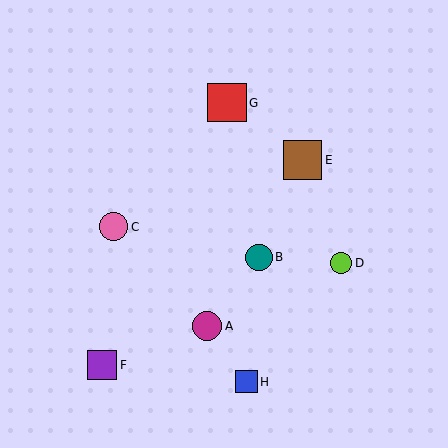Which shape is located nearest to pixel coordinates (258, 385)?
The blue square (labeled H) at (247, 382) is nearest to that location.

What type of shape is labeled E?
Shape E is a brown square.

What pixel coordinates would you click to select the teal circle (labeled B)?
Click at (259, 257) to select the teal circle B.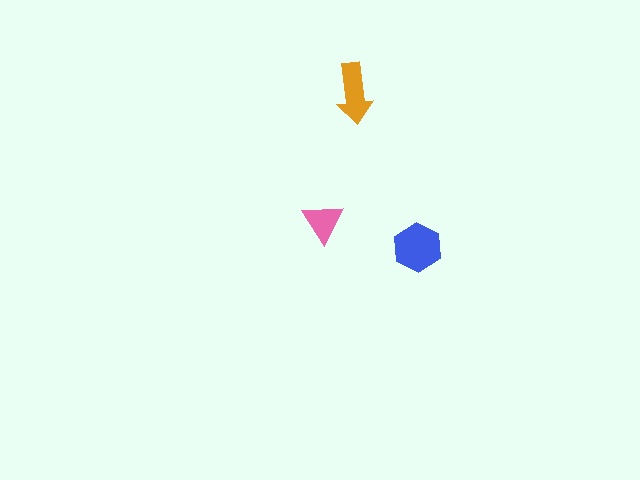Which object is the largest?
The blue hexagon.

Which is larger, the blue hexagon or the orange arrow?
The blue hexagon.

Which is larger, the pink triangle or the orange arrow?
The orange arrow.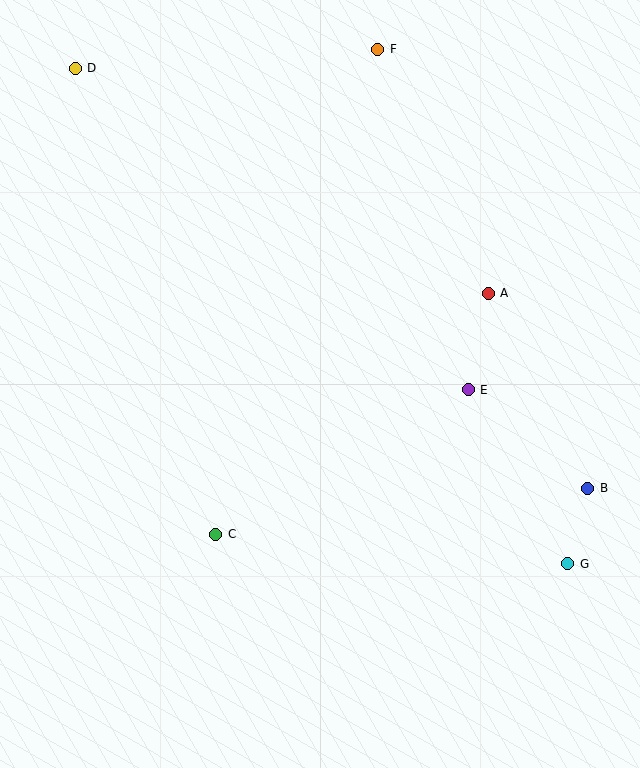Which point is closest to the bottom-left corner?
Point C is closest to the bottom-left corner.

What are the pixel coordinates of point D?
Point D is at (75, 68).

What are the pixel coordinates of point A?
Point A is at (488, 293).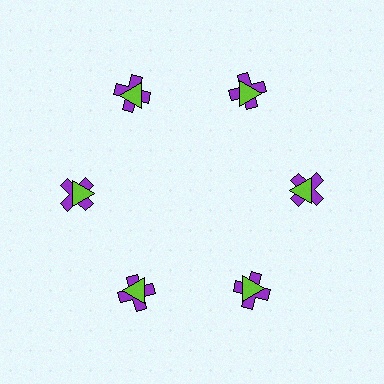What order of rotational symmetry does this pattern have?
This pattern has 6-fold rotational symmetry.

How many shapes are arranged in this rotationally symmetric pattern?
There are 12 shapes, arranged in 6 groups of 2.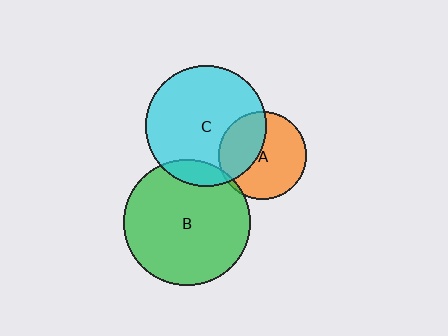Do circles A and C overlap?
Yes.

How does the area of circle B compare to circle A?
Approximately 2.1 times.